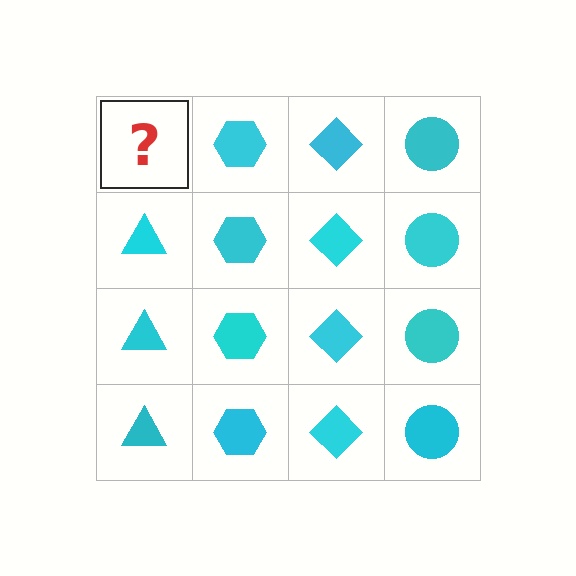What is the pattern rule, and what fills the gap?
The rule is that each column has a consistent shape. The gap should be filled with a cyan triangle.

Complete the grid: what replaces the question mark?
The question mark should be replaced with a cyan triangle.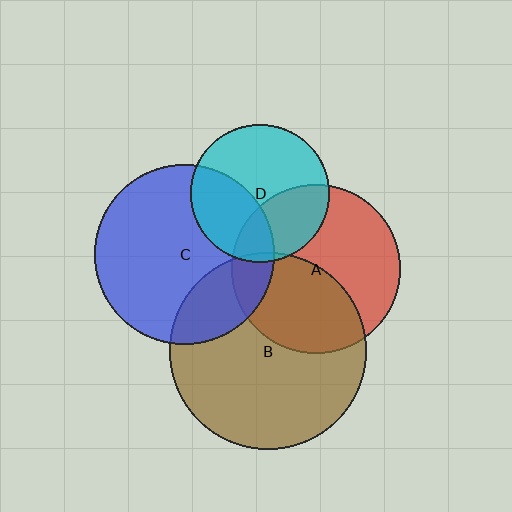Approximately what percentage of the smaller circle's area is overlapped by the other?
Approximately 45%.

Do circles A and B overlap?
Yes.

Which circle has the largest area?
Circle B (brown).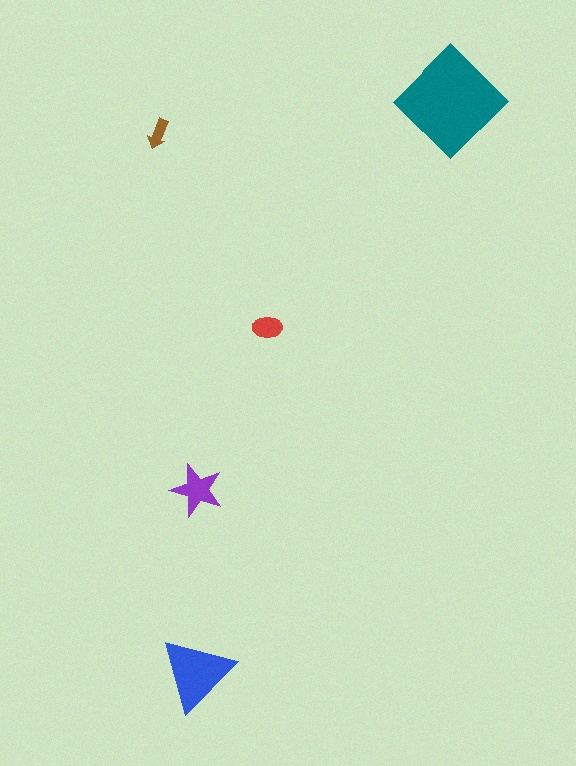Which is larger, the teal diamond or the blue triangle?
The teal diamond.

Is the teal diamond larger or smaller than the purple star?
Larger.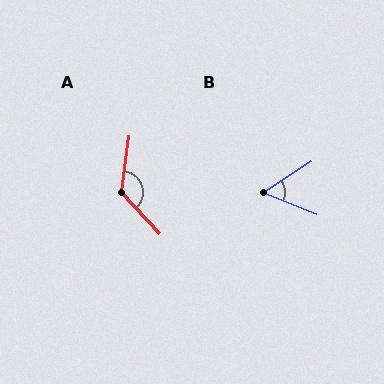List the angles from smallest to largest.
B (54°), A (129°).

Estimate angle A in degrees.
Approximately 129 degrees.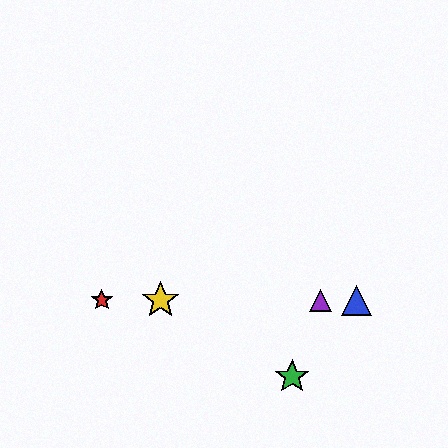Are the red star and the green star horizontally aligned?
No, the red star is at y≈300 and the green star is at y≈377.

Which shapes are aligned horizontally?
The red star, the blue triangle, the yellow star, the purple triangle are aligned horizontally.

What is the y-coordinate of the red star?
The red star is at y≈300.